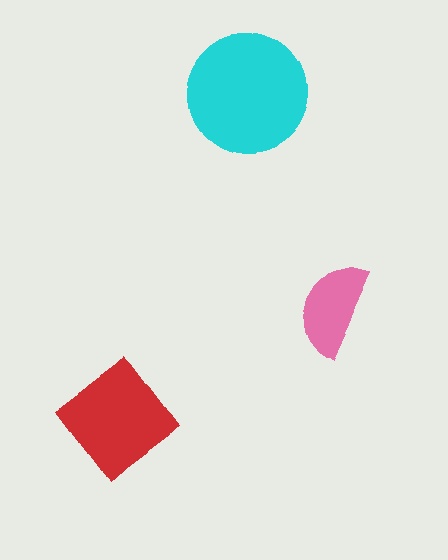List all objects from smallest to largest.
The pink semicircle, the red diamond, the cyan circle.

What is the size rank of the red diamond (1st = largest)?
2nd.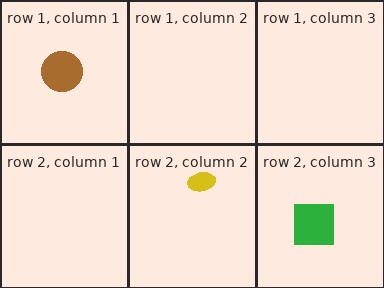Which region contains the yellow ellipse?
The row 2, column 2 region.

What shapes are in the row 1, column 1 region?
The brown circle.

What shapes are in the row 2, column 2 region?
The yellow ellipse.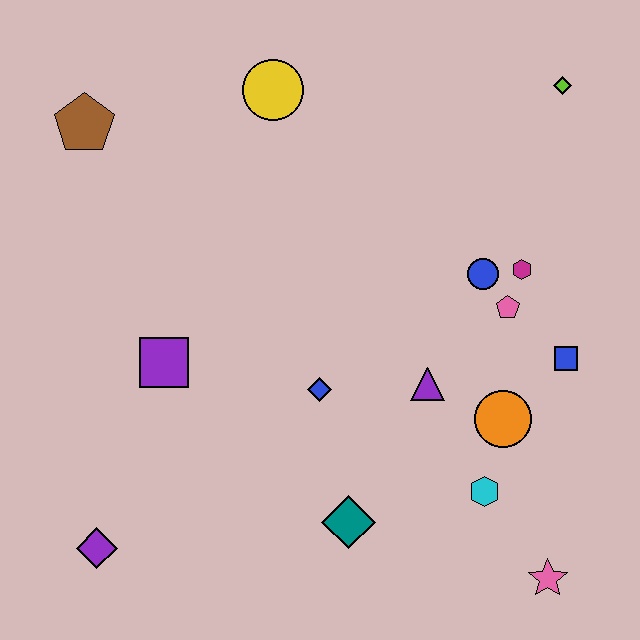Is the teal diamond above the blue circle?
No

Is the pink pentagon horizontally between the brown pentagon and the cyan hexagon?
No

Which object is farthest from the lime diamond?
The purple diamond is farthest from the lime diamond.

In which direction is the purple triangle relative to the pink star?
The purple triangle is above the pink star.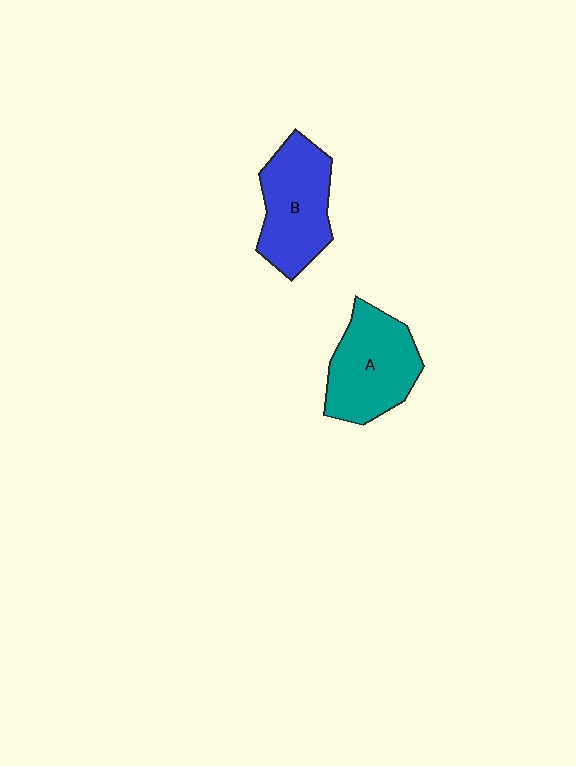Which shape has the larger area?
Shape A (teal).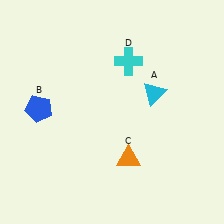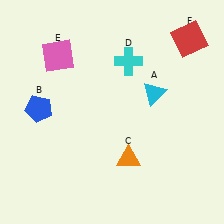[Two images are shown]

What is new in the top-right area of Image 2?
A red square (F) was added in the top-right area of Image 2.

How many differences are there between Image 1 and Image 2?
There are 2 differences between the two images.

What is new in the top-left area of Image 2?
A pink square (E) was added in the top-left area of Image 2.